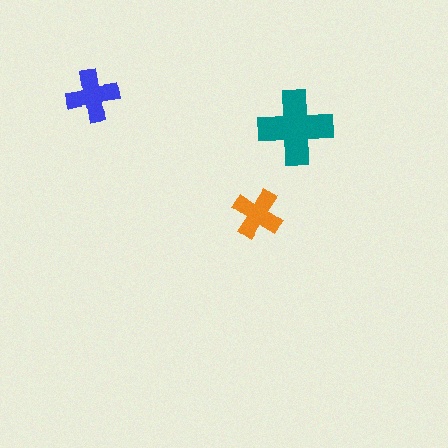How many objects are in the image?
There are 3 objects in the image.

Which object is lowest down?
The orange cross is bottommost.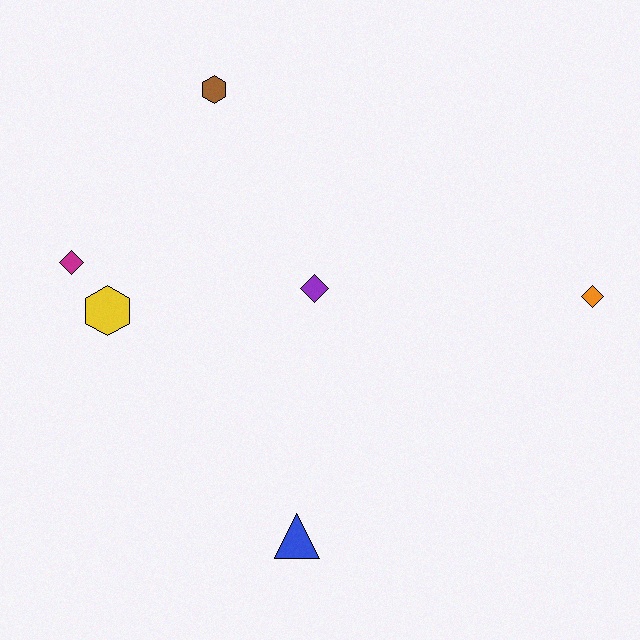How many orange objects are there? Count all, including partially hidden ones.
There is 1 orange object.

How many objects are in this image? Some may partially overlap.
There are 6 objects.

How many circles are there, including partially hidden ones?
There are no circles.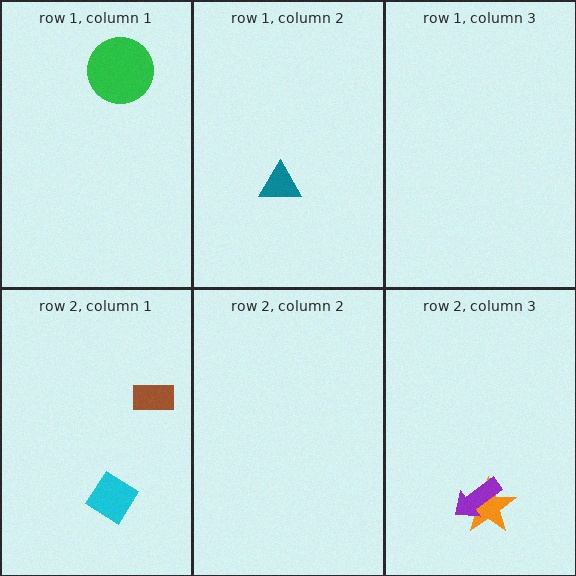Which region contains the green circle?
The row 1, column 1 region.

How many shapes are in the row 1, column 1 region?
1.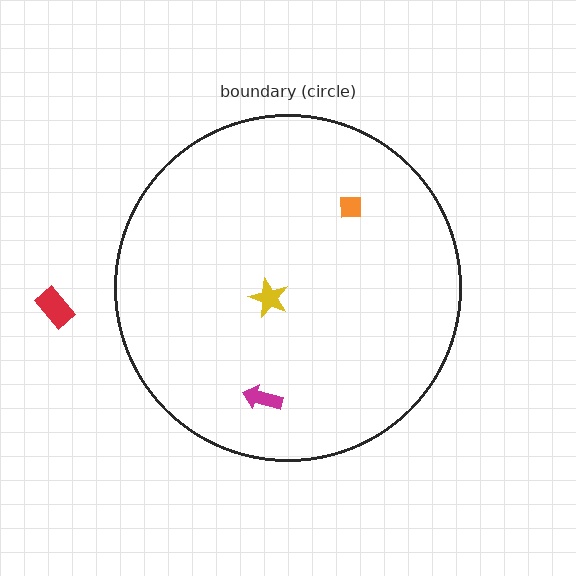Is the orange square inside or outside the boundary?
Inside.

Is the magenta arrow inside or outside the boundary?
Inside.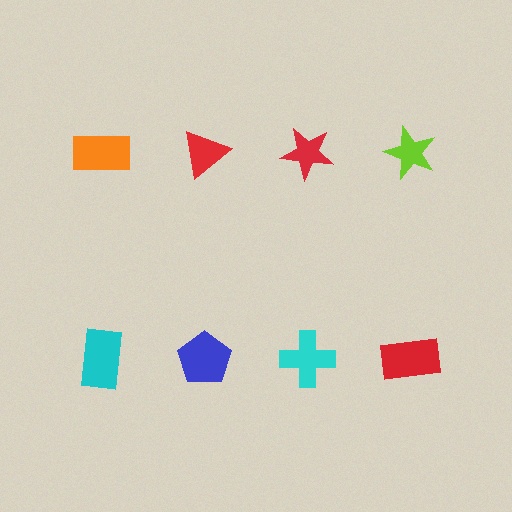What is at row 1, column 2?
A red triangle.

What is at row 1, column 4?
A lime star.